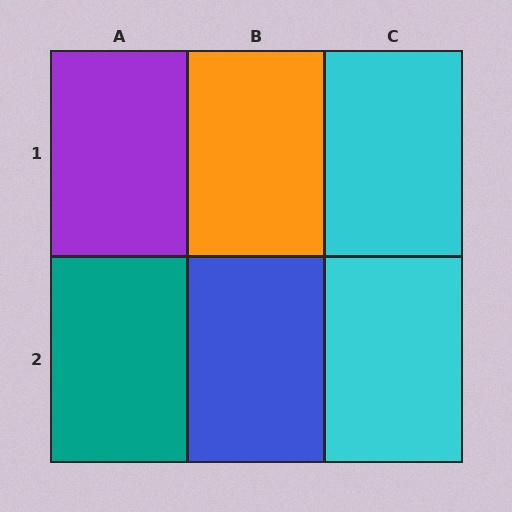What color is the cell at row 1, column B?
Orange.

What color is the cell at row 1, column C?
Cyan.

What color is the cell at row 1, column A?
Purple.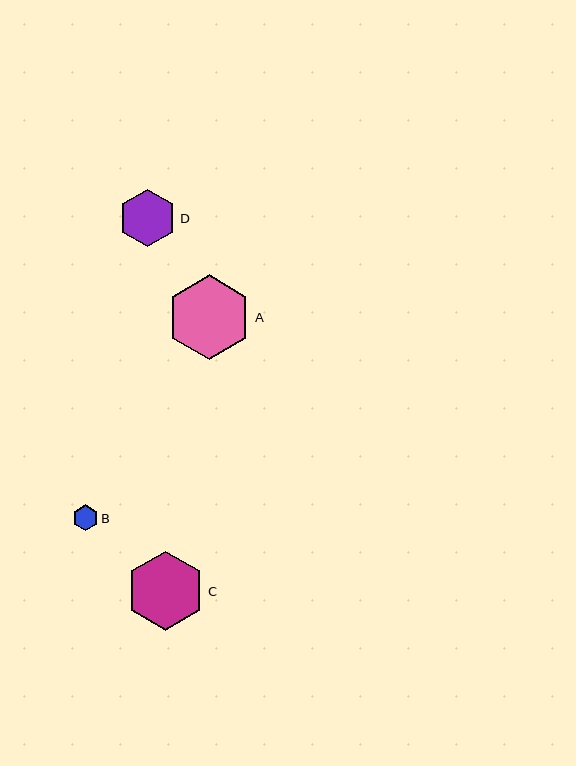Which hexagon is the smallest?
Hexagon B is the smallest with a size of approximately 26 pixels.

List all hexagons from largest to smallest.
From largest to smallest: A, C, D, B.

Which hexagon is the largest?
Hexagon A is the largest with a size of approximately 85 pixels.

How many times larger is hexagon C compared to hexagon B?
Hexagon C is approximately 3.1 times the size of hexagon B.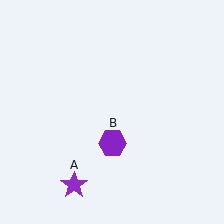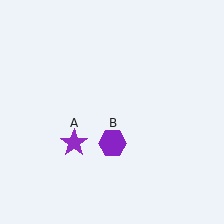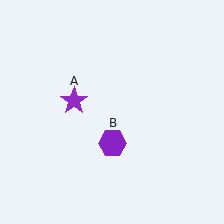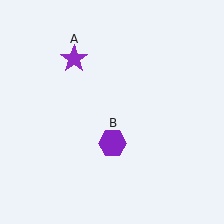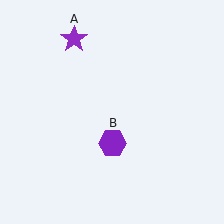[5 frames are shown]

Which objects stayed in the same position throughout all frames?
Purple hexagon (object B) remained stationary.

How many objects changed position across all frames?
1 object changed position: purple star (object A).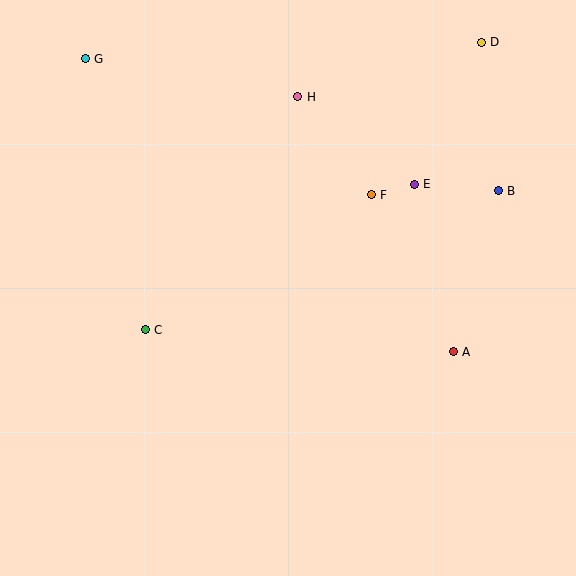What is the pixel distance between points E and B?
The distance between E and B is 84 pixels.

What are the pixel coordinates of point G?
Point G is at (85, 59).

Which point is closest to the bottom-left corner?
Point C is closest to the bottom-left corner.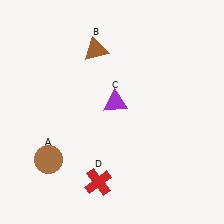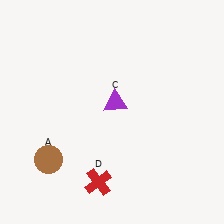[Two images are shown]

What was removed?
The brown triangle (B) was removed in Image 2.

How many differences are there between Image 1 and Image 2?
There is 1 difference between the two images.